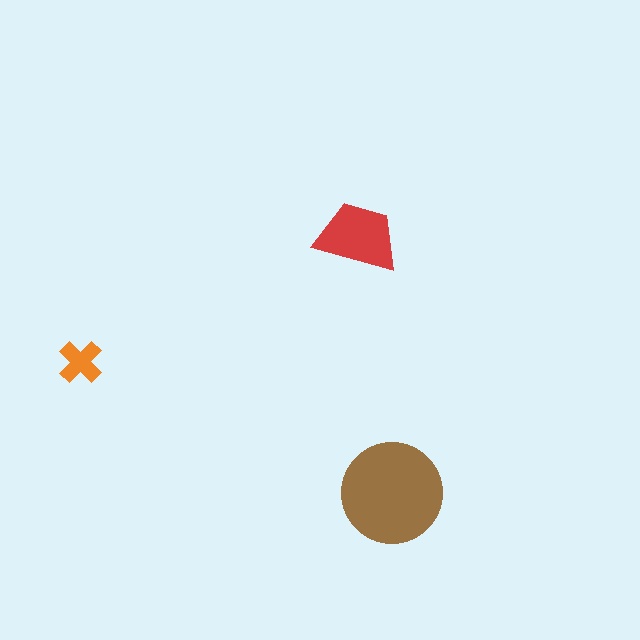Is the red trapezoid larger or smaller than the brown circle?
Smaller.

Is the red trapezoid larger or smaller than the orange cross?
Larger.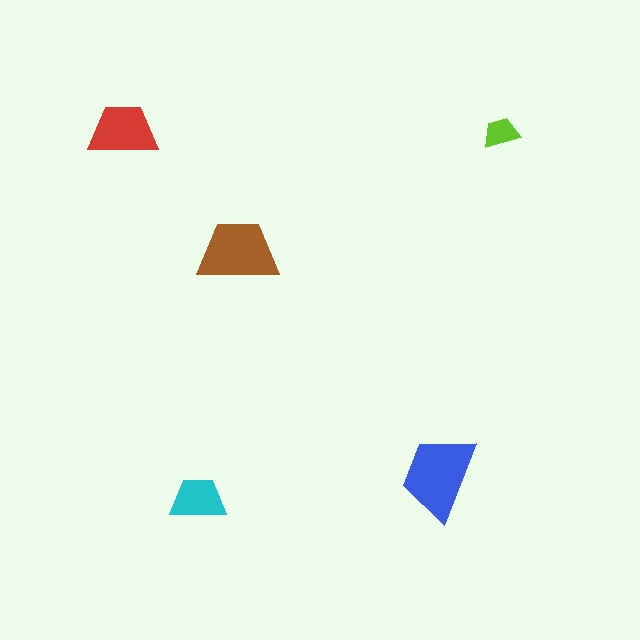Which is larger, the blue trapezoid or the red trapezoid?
The blue one.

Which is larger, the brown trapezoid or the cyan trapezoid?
The brown one.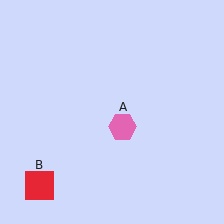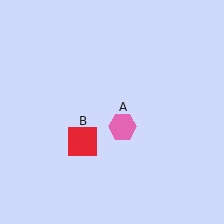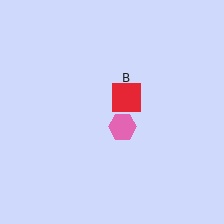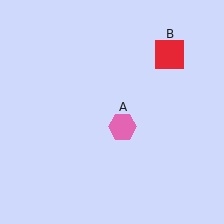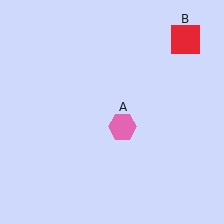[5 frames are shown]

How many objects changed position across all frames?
1 object changed position: red square (object B).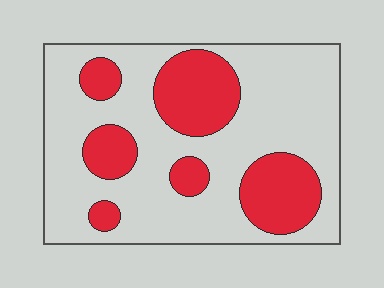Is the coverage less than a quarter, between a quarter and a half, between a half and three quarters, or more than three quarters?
Between a quarter and a half.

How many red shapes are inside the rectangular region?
6.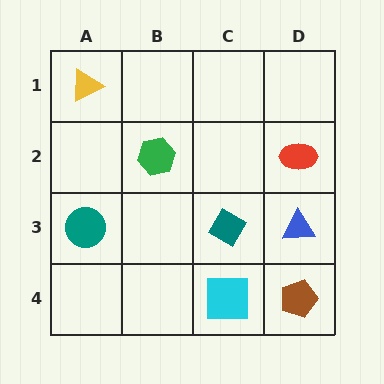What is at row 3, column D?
A blue triangle.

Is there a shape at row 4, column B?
No, that cell is empty.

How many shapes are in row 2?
2 shapes.